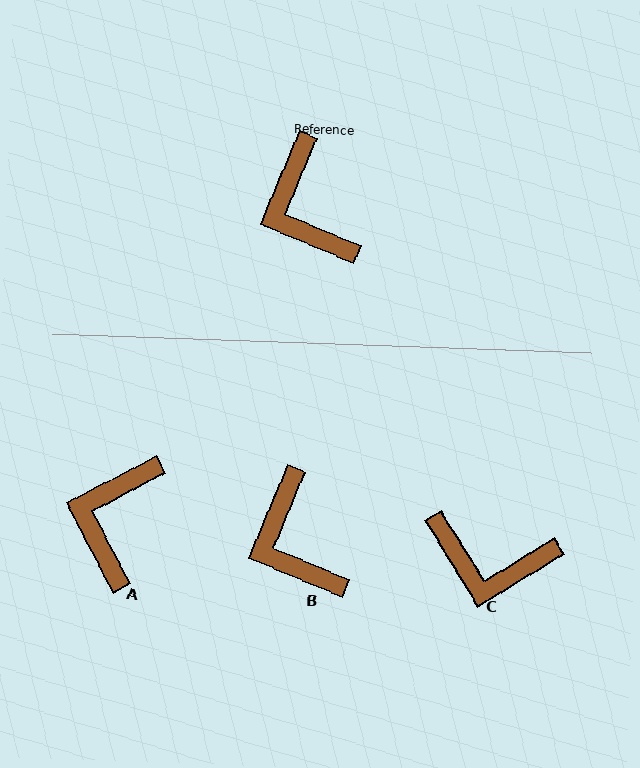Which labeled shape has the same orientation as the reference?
B.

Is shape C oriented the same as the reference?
No, it is off by about 54 degrees.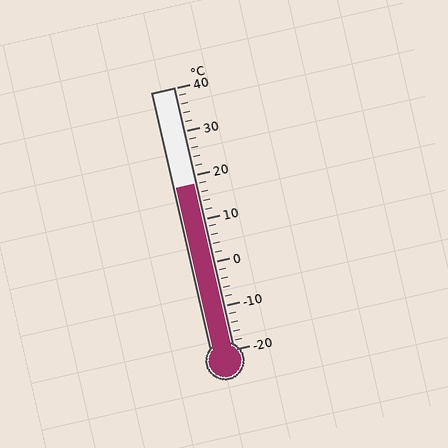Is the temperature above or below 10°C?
The temperature is above 10°C.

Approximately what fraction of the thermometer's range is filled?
The thermometer is filled to approximately 65% of its range.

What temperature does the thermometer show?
The thermometer shows approximately 18°C.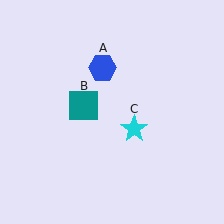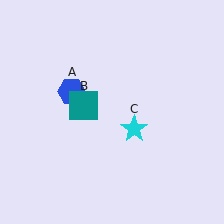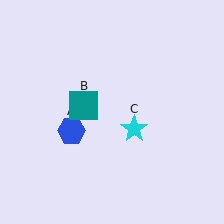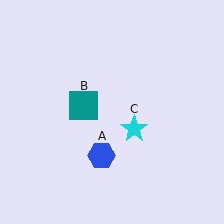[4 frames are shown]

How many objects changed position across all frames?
1 object changed position: blue hexagon (object A).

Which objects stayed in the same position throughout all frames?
Teal square (object B) and cyan star (object C) remained stationary.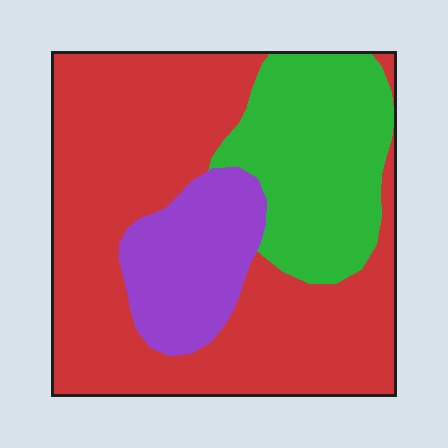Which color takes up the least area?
Purple, at roughly 15%.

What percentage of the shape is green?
Green covers about 25% of the shape.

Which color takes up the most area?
Red, at roughly 60%.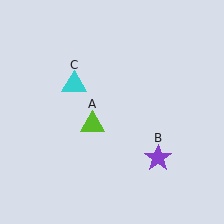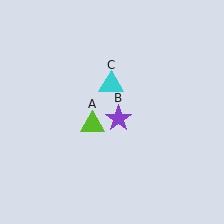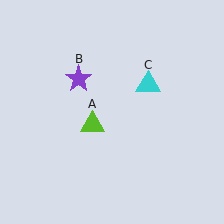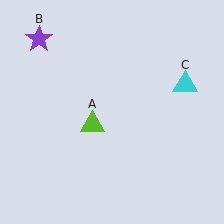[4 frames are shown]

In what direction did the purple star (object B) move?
The purple star (object B) moved up and to the left.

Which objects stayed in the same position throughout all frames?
Lime triangle (object A) remained stationary.